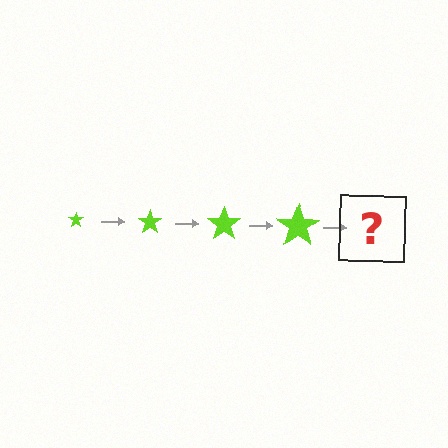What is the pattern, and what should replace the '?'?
The pattern is that the star gets progressively larger each step. The '?' should be a lime star, larger than the previous one.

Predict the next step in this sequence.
The next step is a lime star, larger than the previous one.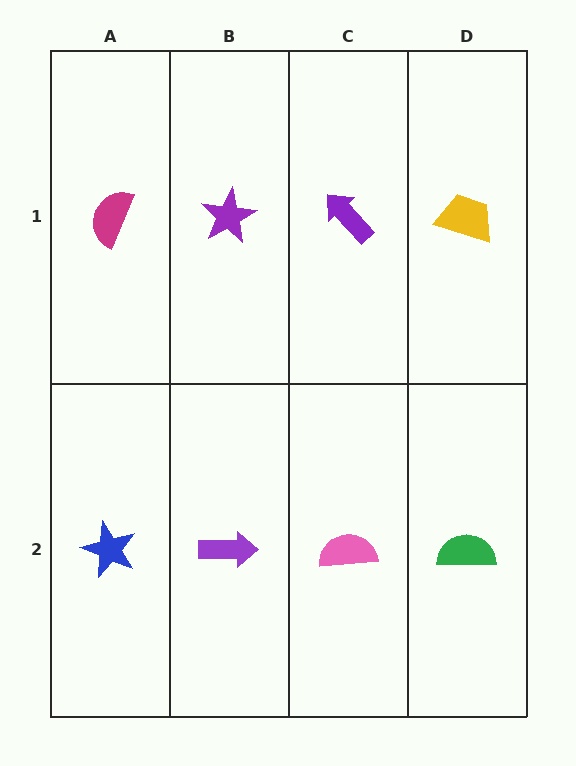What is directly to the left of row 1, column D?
A purple arrow.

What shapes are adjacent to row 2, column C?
A purple arrow (row 1, column C), a purple arrow (row 2, column B), a green semicircle (row 2, column D).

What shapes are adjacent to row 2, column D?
A yellow trapezoid (row 1, column D), a pink semicircle (row 2, column C).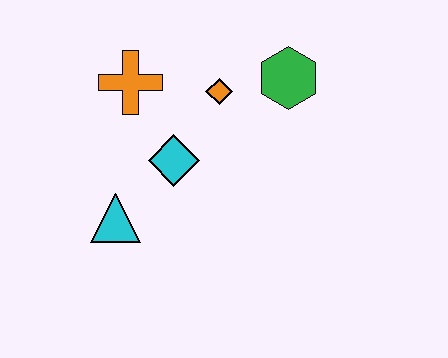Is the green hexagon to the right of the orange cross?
Yes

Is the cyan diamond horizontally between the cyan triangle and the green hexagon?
Yes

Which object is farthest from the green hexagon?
The cyan triangle is farthest from the green hexagon.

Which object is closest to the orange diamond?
The green hexagon is closest to the orange diamond.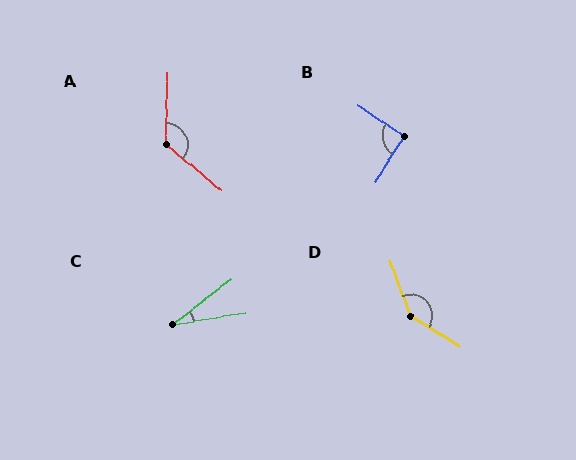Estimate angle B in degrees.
Approximately 91 degrees.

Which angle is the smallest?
C, at approximately 28 degrees.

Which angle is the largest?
D, at approximately 142 degrees.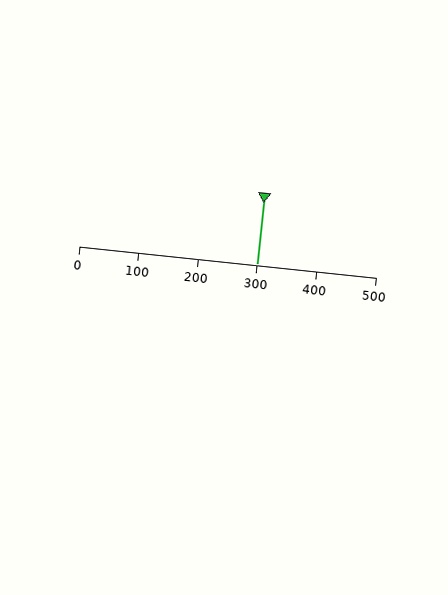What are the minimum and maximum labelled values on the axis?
The axis runs from 0 to 500.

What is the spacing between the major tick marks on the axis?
The major ticks are spaced 100 apart.